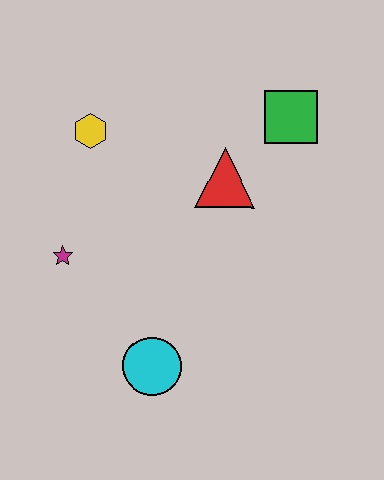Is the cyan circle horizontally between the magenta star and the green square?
Yes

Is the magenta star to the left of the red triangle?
Yes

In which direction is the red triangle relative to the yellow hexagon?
The red triangle is to the right of the yellow hexagon.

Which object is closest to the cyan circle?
The magenta star is closest to the cyan circle.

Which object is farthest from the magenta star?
The green square is farthest from the magenta star.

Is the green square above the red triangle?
Yes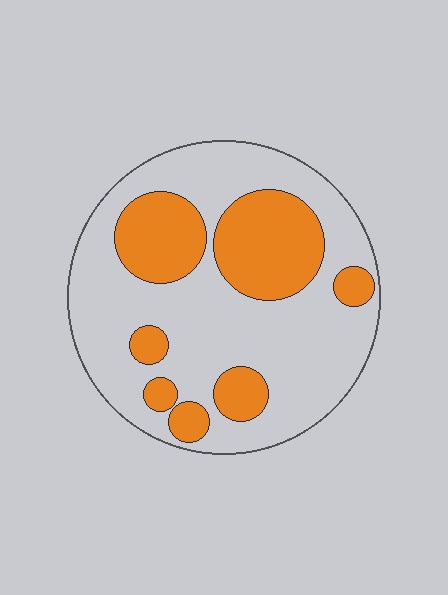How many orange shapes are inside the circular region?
7.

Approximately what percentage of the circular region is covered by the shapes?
Approximately 30%.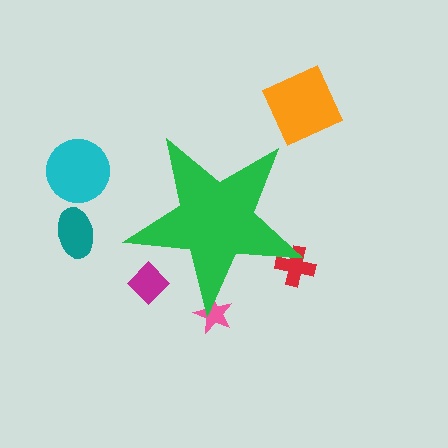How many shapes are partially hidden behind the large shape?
3 shapes are partially hidden.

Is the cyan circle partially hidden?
No, the cyan circle is fully visible.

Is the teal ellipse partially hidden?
No, the teal ellipse is fully visible.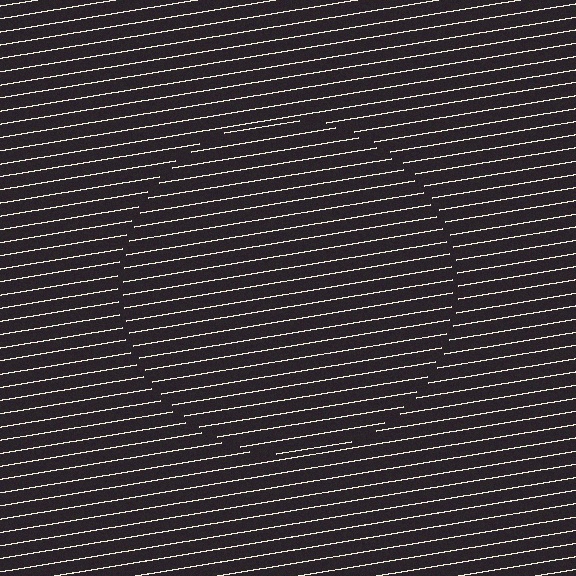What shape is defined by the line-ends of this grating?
An illusory circle. The interior of the shape contains the same grating, shifted by half a period — the contour is defined by the phase discontinuity where line-ends from the inner and outer gratings abut.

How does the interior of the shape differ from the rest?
The interior of the shape contains the same grating, shifted by half a period — the contour is defined by the phase discontinuity where line-ends from the inner and outer gratings abut.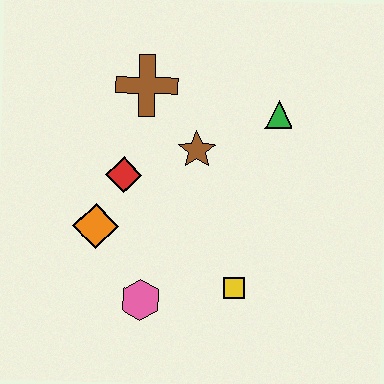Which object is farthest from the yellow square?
The brown cross is farthest from the yellow square.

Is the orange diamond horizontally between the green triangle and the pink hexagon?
No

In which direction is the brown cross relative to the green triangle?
The brown cross is to the left of the green triangle.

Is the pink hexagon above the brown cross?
No